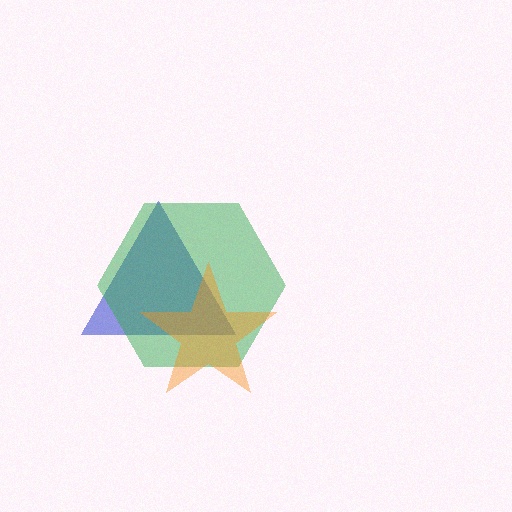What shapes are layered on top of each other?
The layered shapes are: a blue triangle, a green hexagon, an orange star.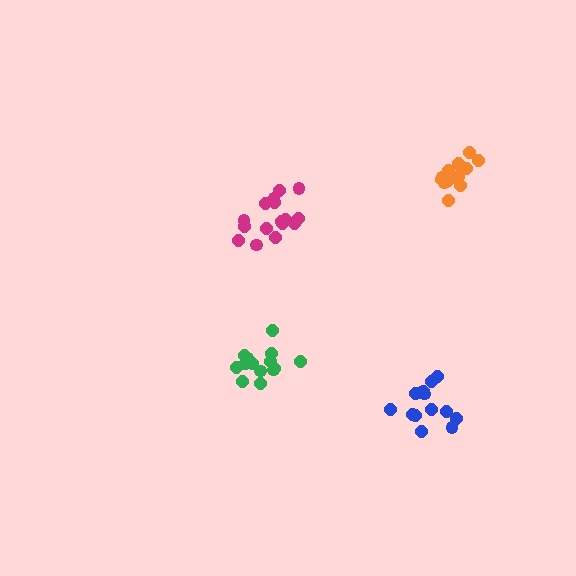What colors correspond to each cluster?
The clusters are colored: orange, blue, green, magenta.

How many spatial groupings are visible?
There are 4 spatial groupings.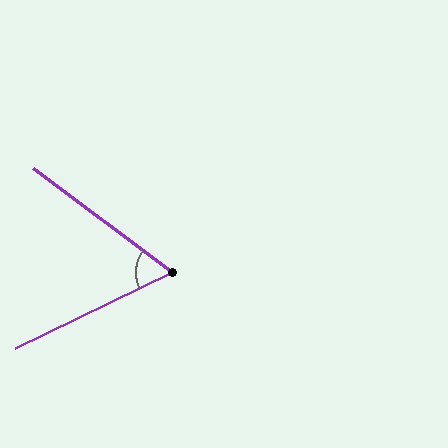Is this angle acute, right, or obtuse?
It is acute.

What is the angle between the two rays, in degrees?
Approximately 62 degrees.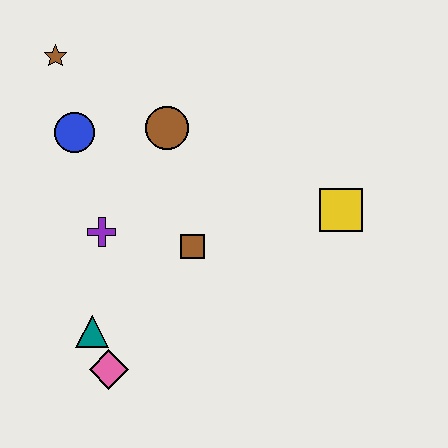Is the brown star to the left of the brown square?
Yes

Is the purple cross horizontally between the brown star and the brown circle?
Yes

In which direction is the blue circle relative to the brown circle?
The blue circle is to the left of the brown circle.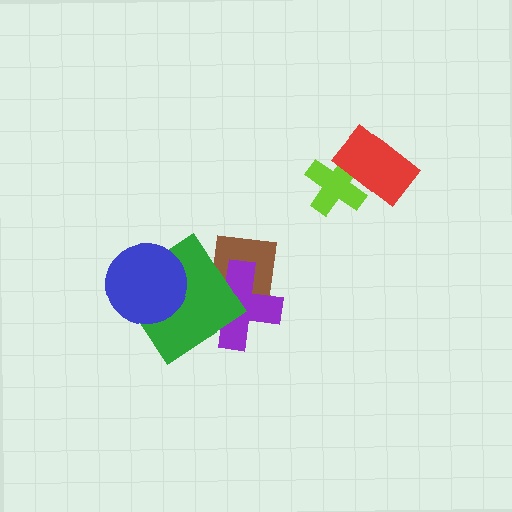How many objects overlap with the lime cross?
1 object overlaps with the lime cross.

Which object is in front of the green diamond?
The blue circle is in front of the green diamond.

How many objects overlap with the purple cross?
2 objects overlap with the purple cross.